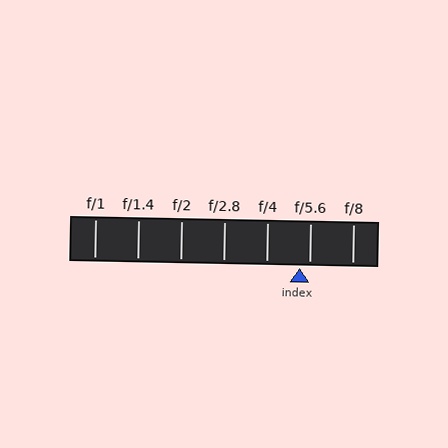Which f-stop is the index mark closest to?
The index mark is closest to f/5.6.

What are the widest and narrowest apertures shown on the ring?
The widest aperture shown is f/1 and the narrowest is f/8.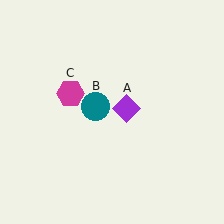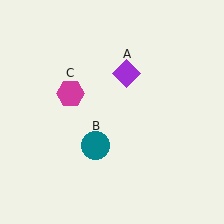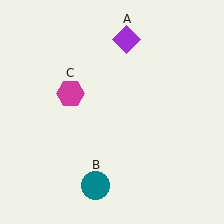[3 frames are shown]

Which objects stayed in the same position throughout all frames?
Magenta hexagon (object C) remained stationary.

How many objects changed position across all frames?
2 objects changed position: purple diamond (object A), teal circle (object B).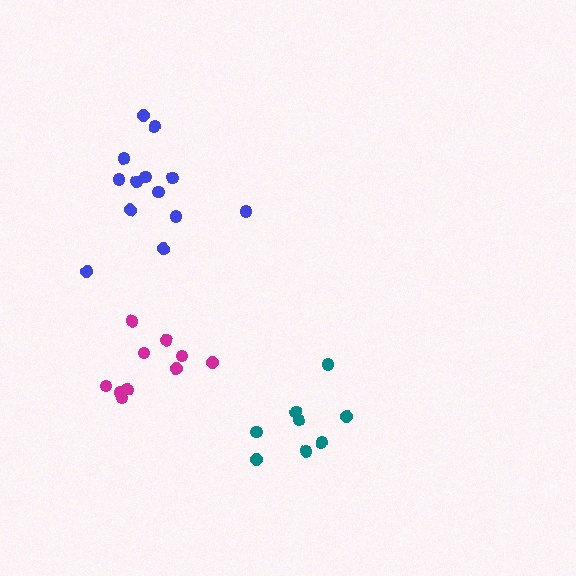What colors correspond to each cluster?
The clusters are colored: magenta, blue, teal.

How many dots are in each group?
Group 1: 10 dots, Group 2: 13 dots, Group 3: 8 dots (31 total).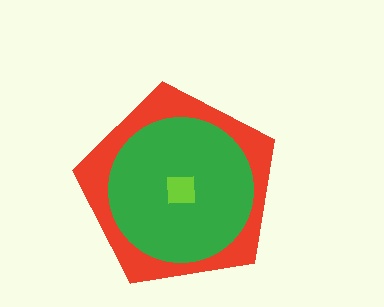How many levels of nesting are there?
3.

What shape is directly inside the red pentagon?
The green circle.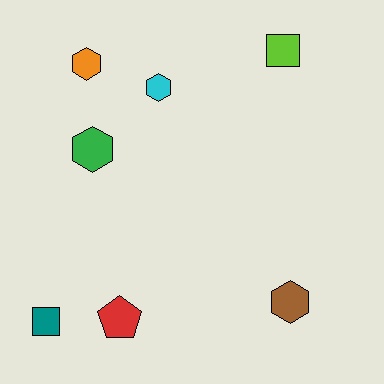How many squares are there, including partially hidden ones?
There are 2 squares.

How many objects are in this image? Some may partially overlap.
There are 7 objects.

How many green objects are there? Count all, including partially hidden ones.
There is 1 green object.